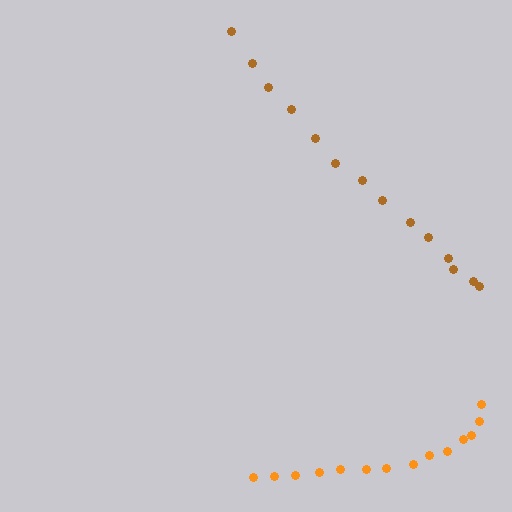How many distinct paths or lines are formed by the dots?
There are 2 distinct paths.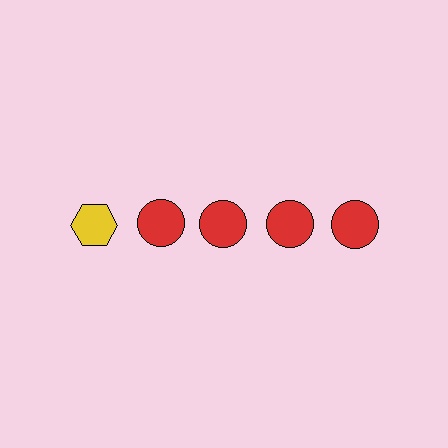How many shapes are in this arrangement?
There are 5 shapes arranged in a grid pattern.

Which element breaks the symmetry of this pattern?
The yellow hexagon in the top row, leftmost column breaks the symmetry. All other shapes are red circles.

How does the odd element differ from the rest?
It differs in both color (yellow instead of red) and shape (hexagon instead of circle).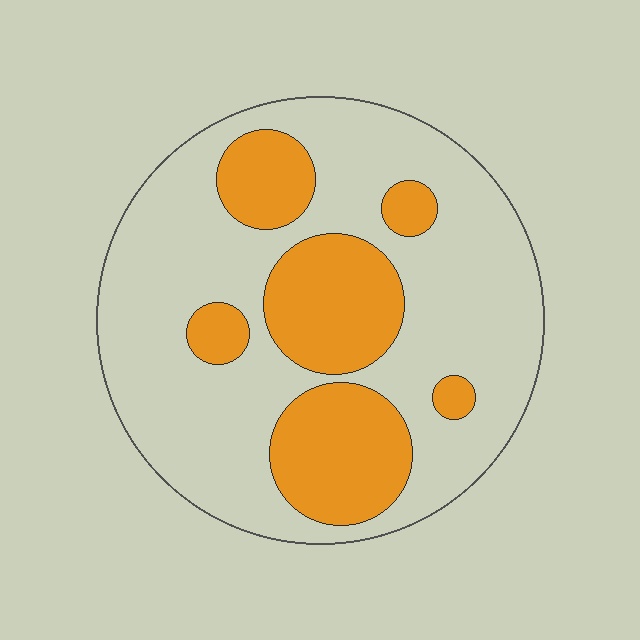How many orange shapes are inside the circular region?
6.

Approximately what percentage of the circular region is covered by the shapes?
Approximately 30%.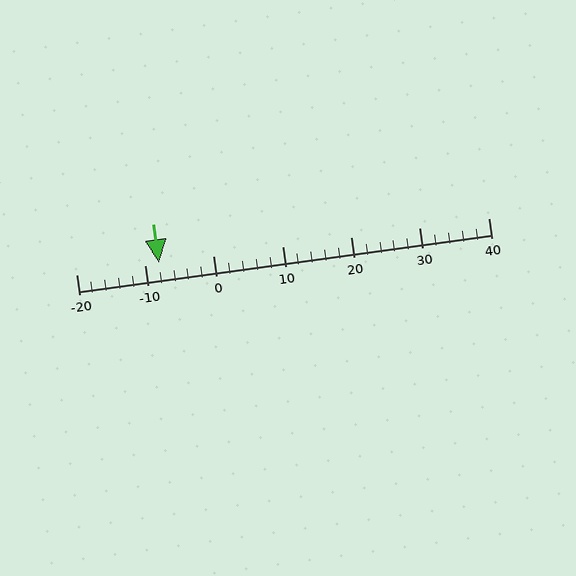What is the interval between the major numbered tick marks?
The major tick marks are spaced 10 units apart.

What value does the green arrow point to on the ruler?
The green arrow points to approximately -8.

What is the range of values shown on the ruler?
The ruler shows values from -20 to 40.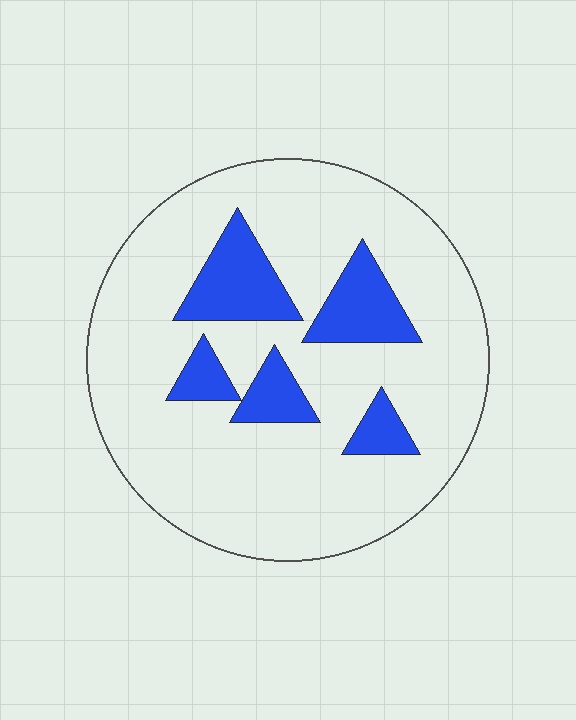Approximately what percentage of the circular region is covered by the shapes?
Approximately 20%.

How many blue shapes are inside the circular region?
5.